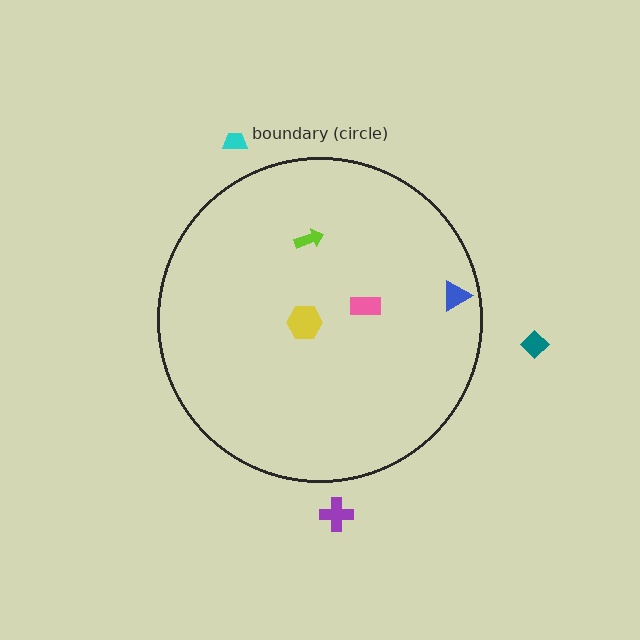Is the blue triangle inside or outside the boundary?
Inside.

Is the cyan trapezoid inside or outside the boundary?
Outside.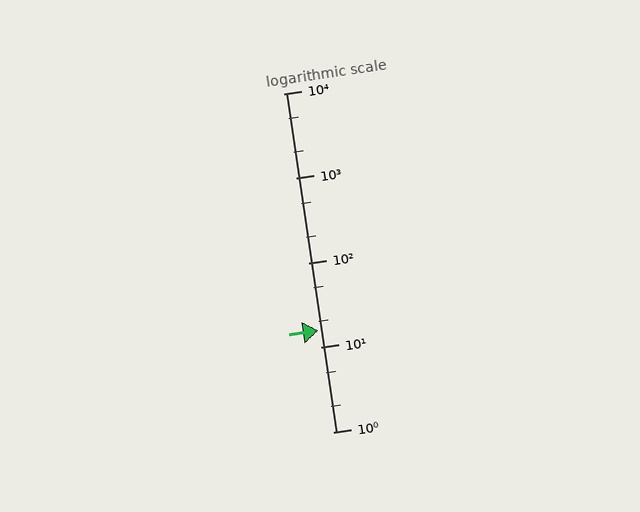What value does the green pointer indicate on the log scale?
The pointer indicates approximately 16.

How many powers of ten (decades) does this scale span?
The scale spans 4 decades, from 1 to 10000.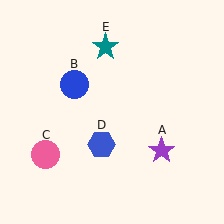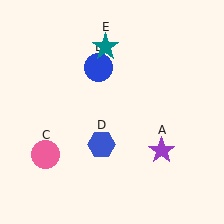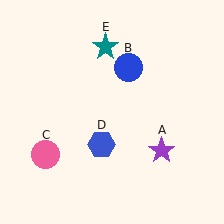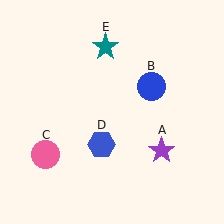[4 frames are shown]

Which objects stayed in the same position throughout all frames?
Purple star (object A) and pink circle (object C) and blue hexagon (object D) and teal star (object E) remained stationary.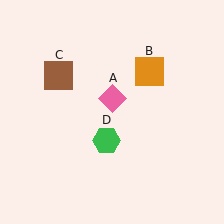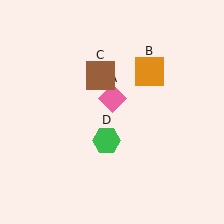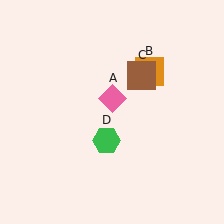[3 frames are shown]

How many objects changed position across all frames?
1 object changed position: brown square (object C).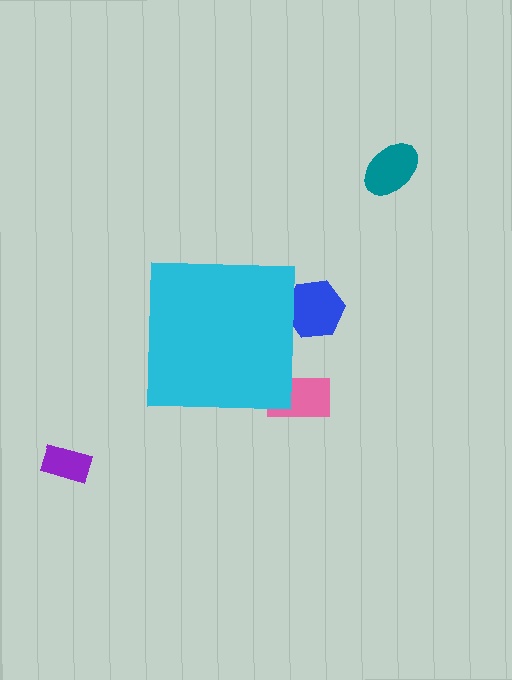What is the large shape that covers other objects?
A cyan square.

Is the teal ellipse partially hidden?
No, the teal ellipse is fully visible.